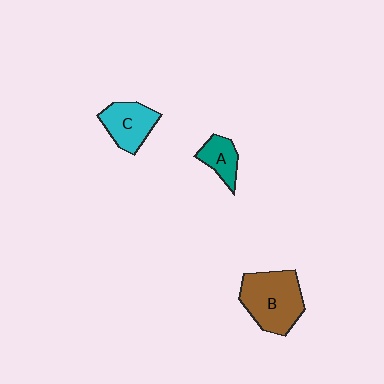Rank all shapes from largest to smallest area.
From largest to smallest: B (brown), C (cyan), A (teal).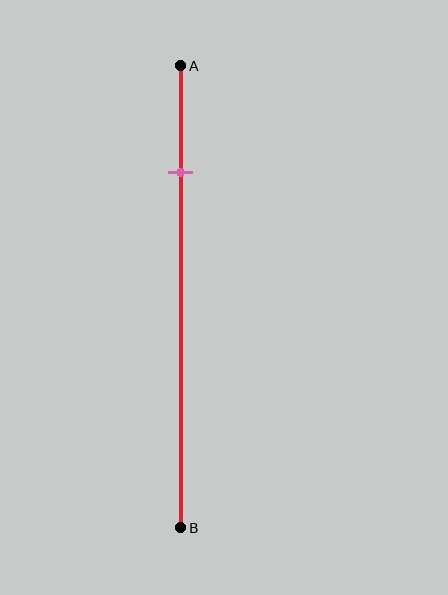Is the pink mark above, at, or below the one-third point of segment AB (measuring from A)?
The pink mark is above the one-third point of segment AB.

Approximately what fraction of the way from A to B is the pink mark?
The pink mark is approximately 25% of the way from A to B.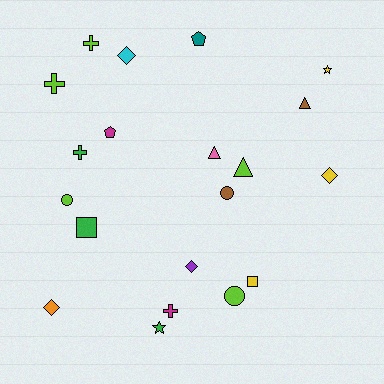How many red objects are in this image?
There are no red objects.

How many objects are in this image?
There are 20 objects.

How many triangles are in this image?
There are 3 triangles.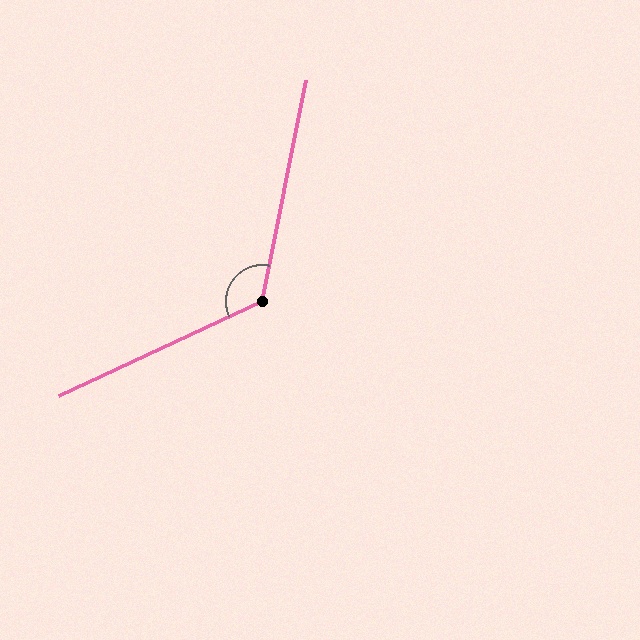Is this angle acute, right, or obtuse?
It is obtuse.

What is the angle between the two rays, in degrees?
Approximately 126 degrees.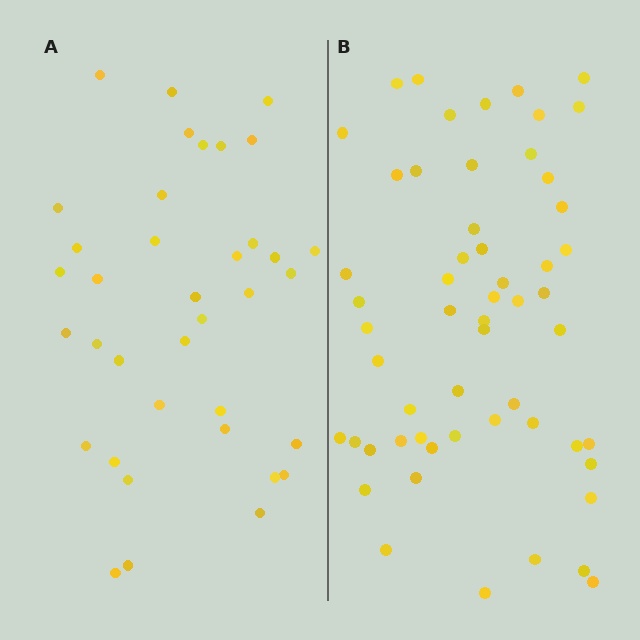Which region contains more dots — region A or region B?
Region B (the right region) has more dots.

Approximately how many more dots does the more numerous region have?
Region B has approximately 20 more dots than region A.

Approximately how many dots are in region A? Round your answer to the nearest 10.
About 40 dots. (The exact count is 37, which rounds to 40.)